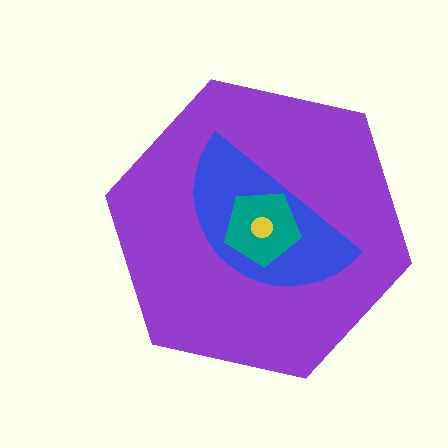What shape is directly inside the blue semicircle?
The teal pentagon.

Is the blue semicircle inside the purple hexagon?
Yes.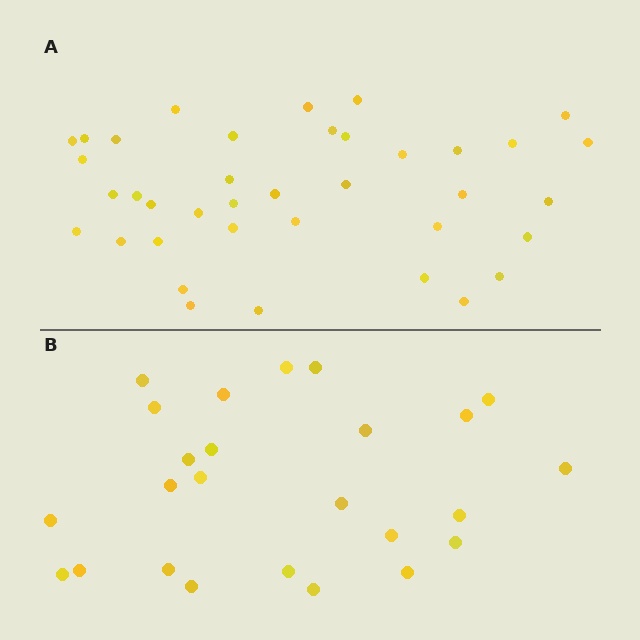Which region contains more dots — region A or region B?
Region A (the top region) has more dots.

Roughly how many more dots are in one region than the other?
Region A has approximately 15 more dots than region B.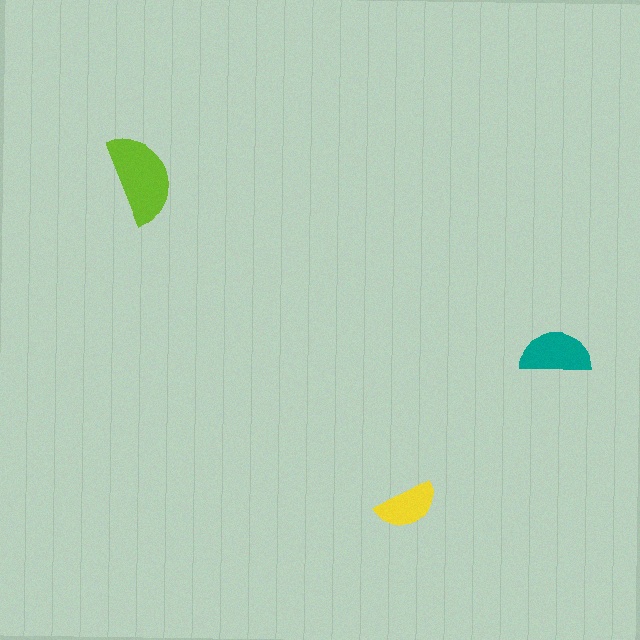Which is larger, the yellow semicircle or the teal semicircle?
The teal one.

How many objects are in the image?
There are 3 objects in the image.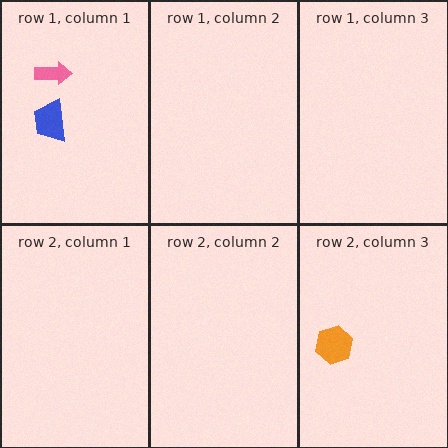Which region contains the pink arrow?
The row 1, column 1 region.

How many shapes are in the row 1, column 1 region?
2.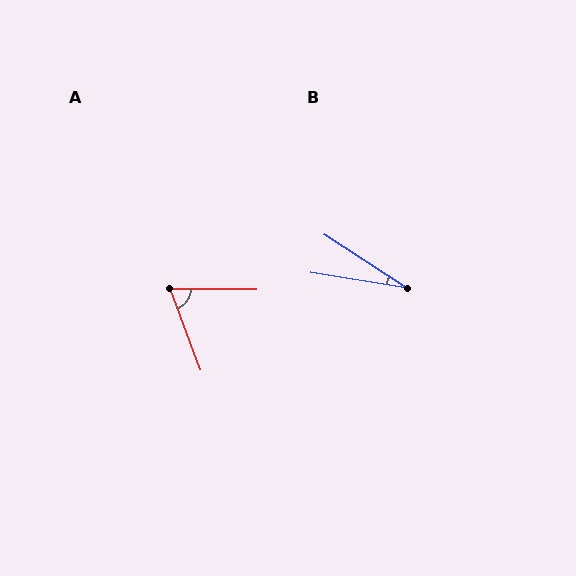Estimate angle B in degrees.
Approximately 24 degrees.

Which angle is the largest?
A, at approximately 69 degrees.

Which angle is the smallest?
B, at approximately 24 degrees.